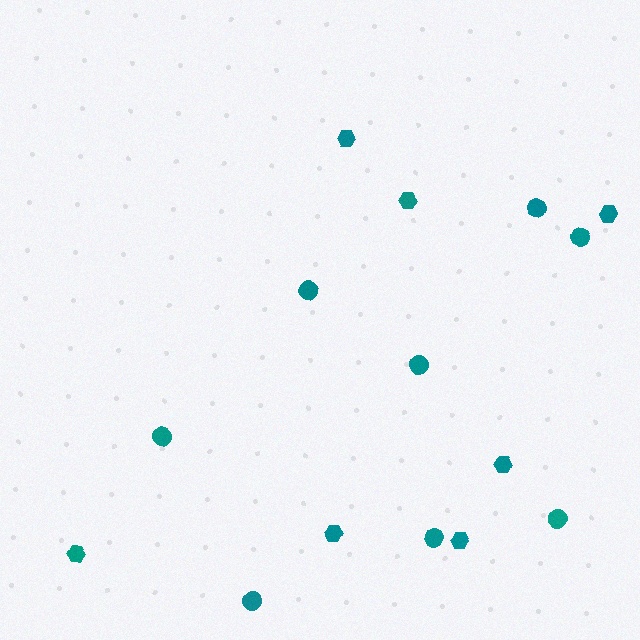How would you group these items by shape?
There are 2 groups: one group of circles (8) and one group of hexagons (7).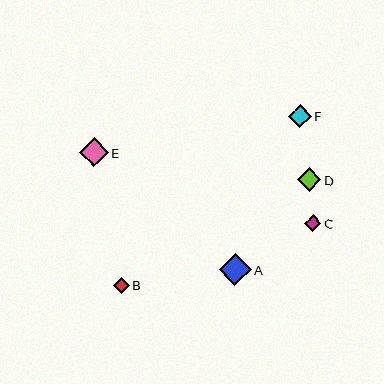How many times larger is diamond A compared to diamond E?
Diamond A is approximately 1.1 times the size of diamond E.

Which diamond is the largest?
Diamond A is the largest with a size of approximately 32 pixels.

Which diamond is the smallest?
Diamond B is the smallest with a size of approximately 16 pixels.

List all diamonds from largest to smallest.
From largest to smallest: A, E, D, F, C, B.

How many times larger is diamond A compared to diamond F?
Diamond A is approximately 1.4 times the size of diamond F.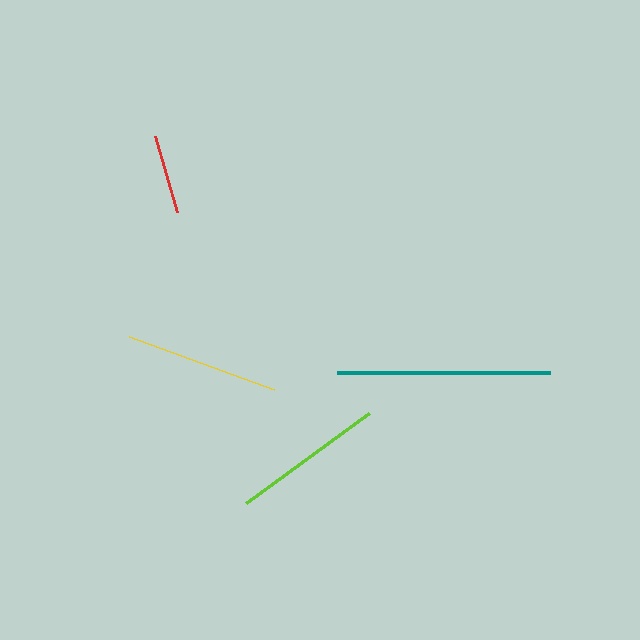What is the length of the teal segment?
The teal segment is approximately 213 pixels long.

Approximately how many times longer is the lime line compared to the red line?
The lime line is approximately 1.9 times the length of the red line.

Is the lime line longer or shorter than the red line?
The lime line is longer than the red line.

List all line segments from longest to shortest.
From longest to shortest: teal, yellow, lime, red.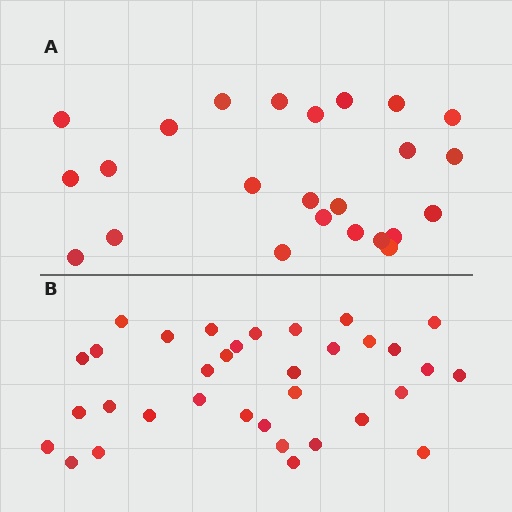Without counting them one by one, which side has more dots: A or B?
Region B (the bottom region) has more dots.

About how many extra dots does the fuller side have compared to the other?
Region B has roughly 10 or so more dots than region A.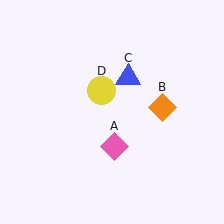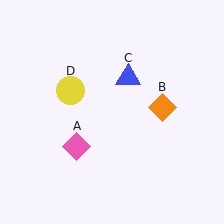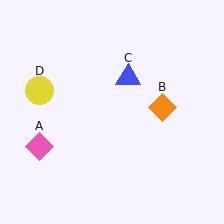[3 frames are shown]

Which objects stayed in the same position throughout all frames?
Orange diamond (object B) and blue triangle (object C) remained stationary.